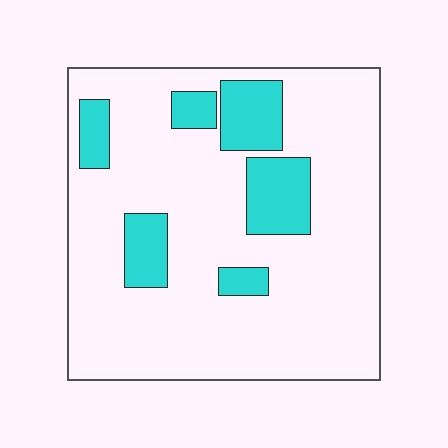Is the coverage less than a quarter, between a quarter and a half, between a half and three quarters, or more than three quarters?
Less than a quarter.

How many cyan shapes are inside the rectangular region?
6.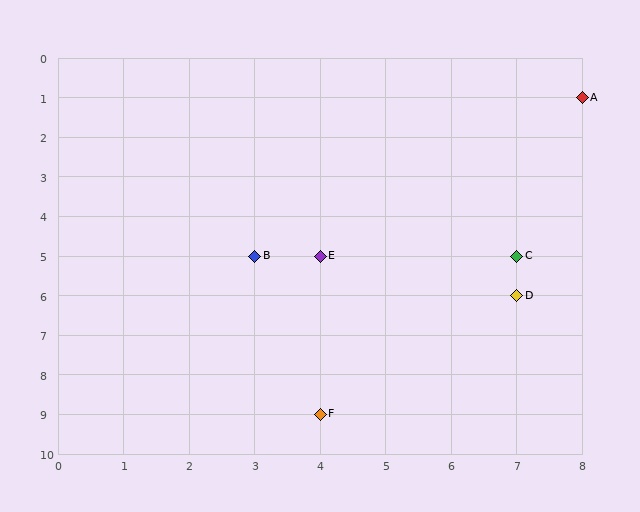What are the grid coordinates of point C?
Point C is at grid coordinates (7, 5).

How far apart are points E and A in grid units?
Points E and A are 4 columns and 4 rows apart (about 5.7 grid units diagonally).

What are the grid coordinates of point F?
Point F is at grid coordinates (4, 9).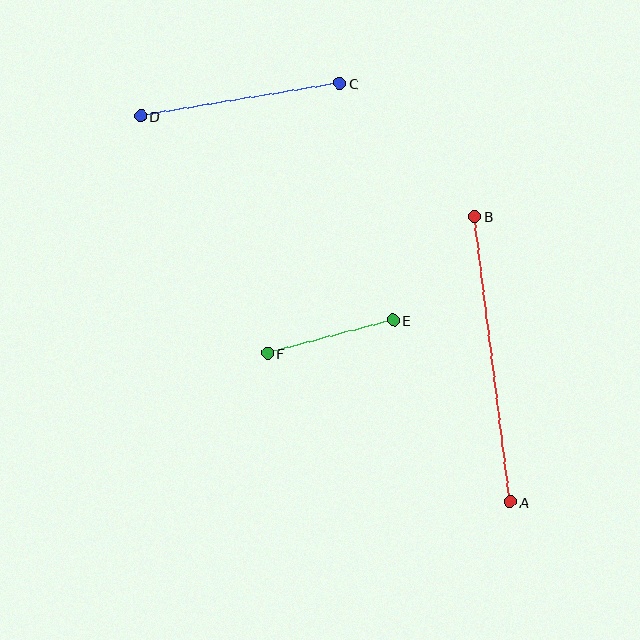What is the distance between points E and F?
The distance is approximately 130 pixels.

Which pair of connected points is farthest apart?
Points A and B are farthest apart.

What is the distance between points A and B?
The distance is approximately 288 pixels.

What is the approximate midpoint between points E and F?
The midpoint is at approximately (331, 337) pixels.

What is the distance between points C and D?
The distance is approximately 202 pixels.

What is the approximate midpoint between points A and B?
The midpoint is at approximately (492, 359) pixels.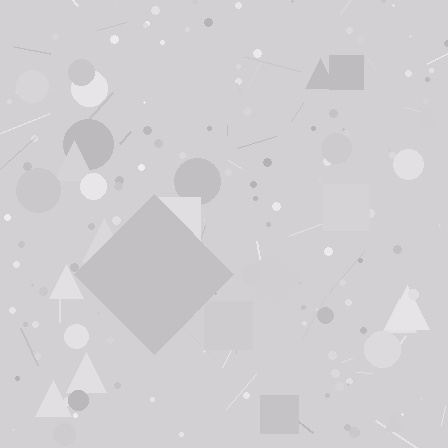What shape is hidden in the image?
A diamond is hidden in the image.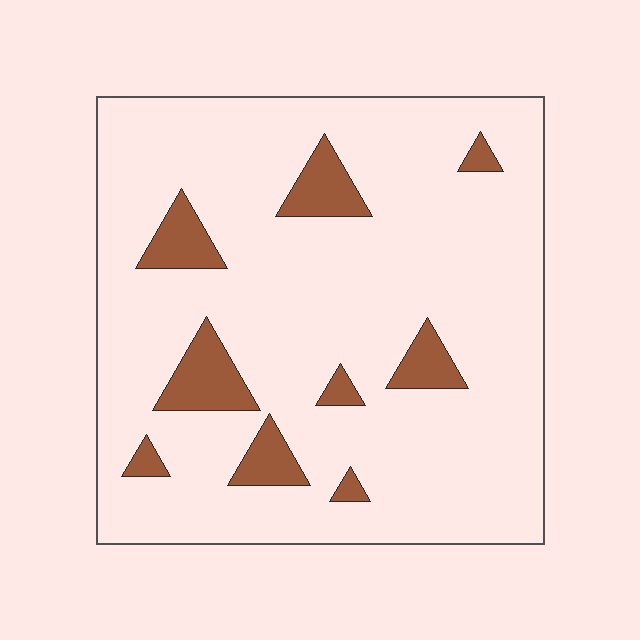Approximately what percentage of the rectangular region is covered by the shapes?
Approximately 10%.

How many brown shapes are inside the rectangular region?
9.